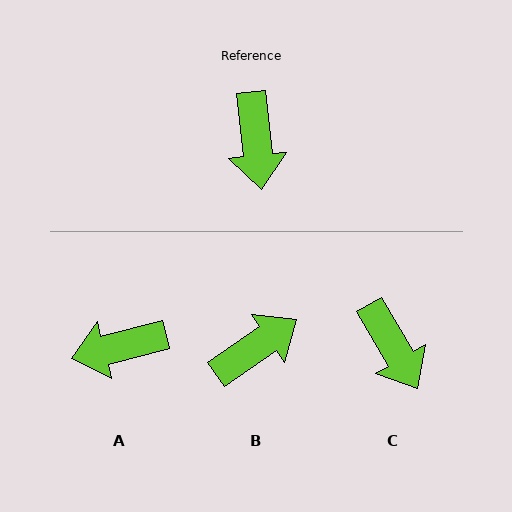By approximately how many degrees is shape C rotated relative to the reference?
Approximately 24 degrees counter-clockwise.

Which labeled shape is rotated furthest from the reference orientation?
B, about 118 degrees away.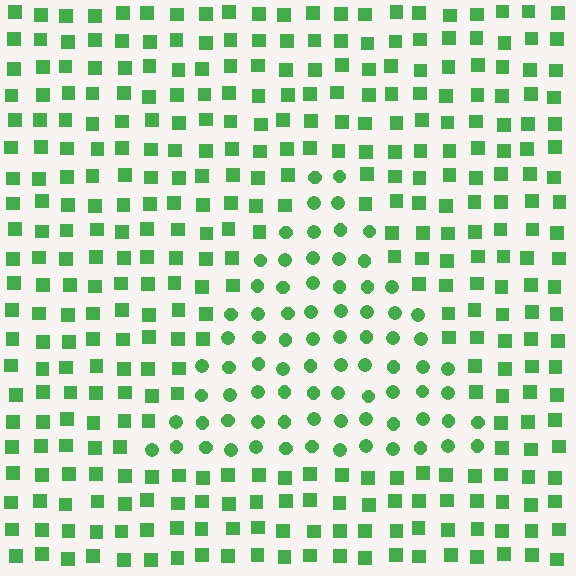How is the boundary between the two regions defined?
The boundary is defined by a change in element shape: circles inside vs. squares outside. All elements share the same color and spacing.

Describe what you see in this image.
The image is filled with small green elements arranged in a uniform grid. A triangle-shaped region contains circles, while the surrounding area contains squares. The boundary is defined purely by the change in element shape.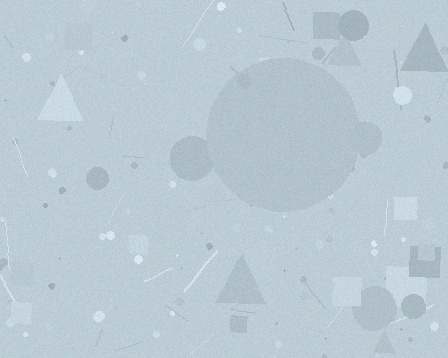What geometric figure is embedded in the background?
A circle is embedded in the background.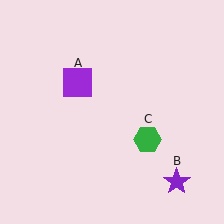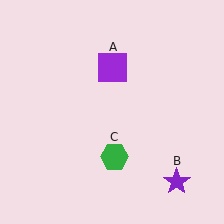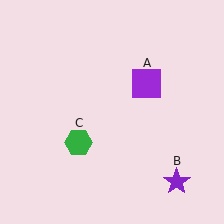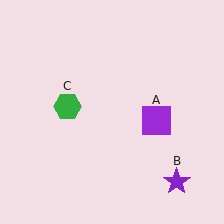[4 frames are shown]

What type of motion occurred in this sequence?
The purple square (object A), green hexagon (object C) rotated clockwise around the center of the scene.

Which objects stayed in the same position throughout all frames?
Purple star (object B) remained stationary.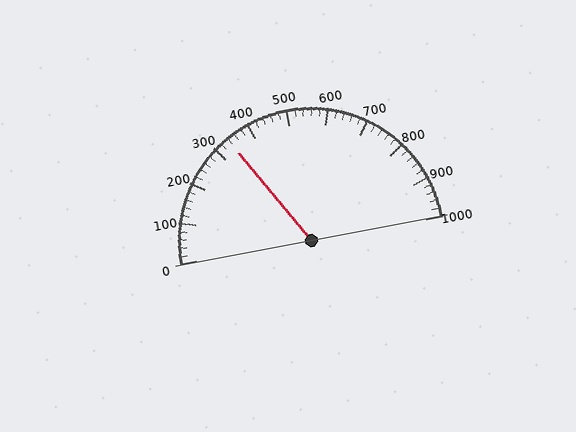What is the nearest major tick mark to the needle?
The nearest major tick mark is 300.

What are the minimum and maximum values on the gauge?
The gauge ranges from 0 to 1000.